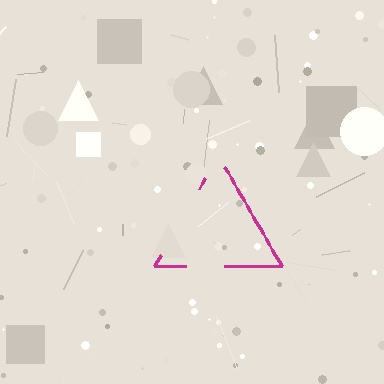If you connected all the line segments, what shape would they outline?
They would outline a triangle.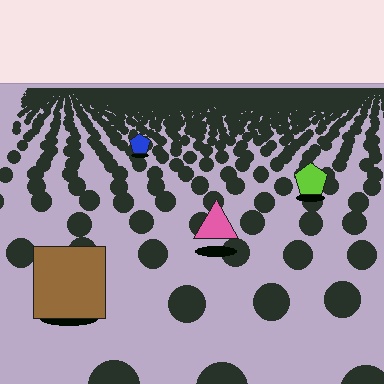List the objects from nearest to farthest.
From nearest to farthest: the brown square, the pink triangle, the lime pentagon, the blue pentagon.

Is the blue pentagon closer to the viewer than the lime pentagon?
No. The lime pentagon is closer — you can tell from the texture gradient: the ground texture is coarser near it.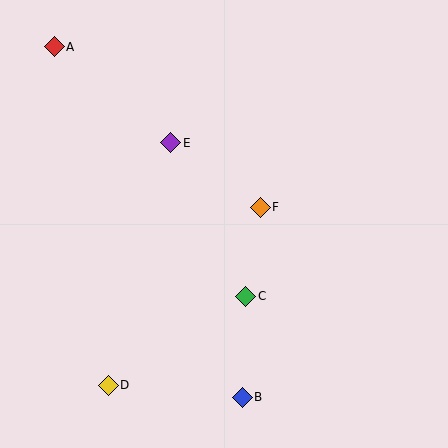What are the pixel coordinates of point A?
Point A is at (54, 47).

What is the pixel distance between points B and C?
The distance between B and C is 102 pixels.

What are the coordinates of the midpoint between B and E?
The midpoint between B and E is at (207, 270).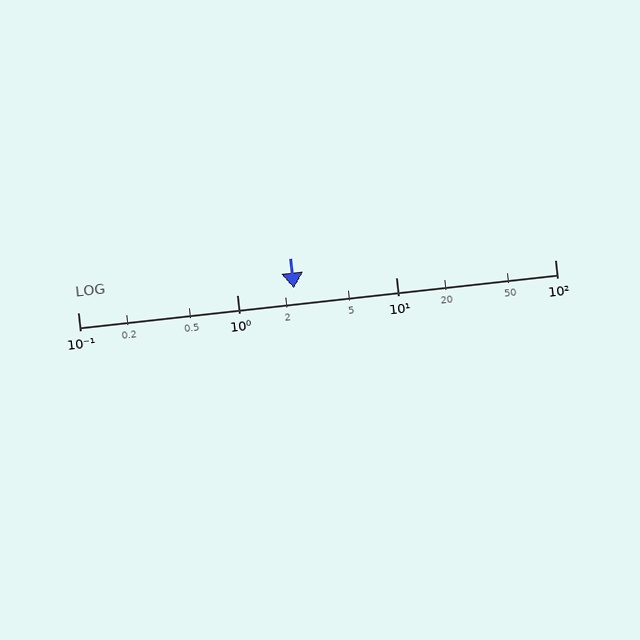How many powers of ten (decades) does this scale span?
The scale spans 3 decades, from 0.1 to 100.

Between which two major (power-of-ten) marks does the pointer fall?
The pointer is between 1 and 10.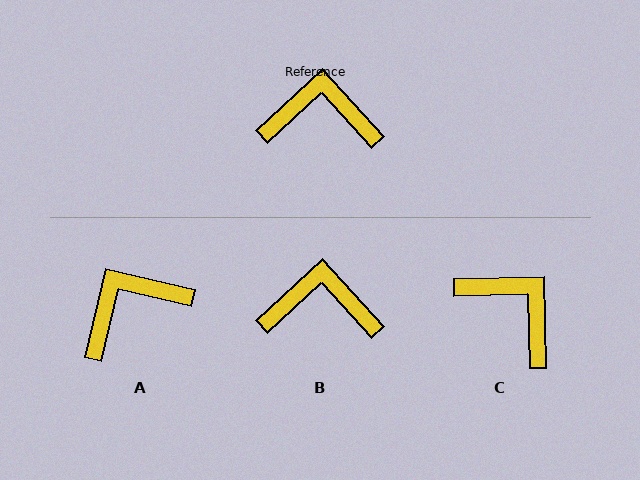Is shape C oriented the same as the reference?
No, it is off by about 42 degrees.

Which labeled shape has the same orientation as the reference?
B.